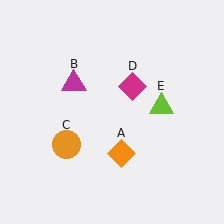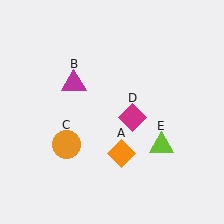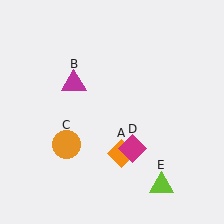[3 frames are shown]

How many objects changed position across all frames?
2 objects changed position: magenta diamond (object D), lime triangle (object E).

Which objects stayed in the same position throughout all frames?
Orange diamond (object A) and magenta triangle (object B) and orange circle (object C) remained stationary.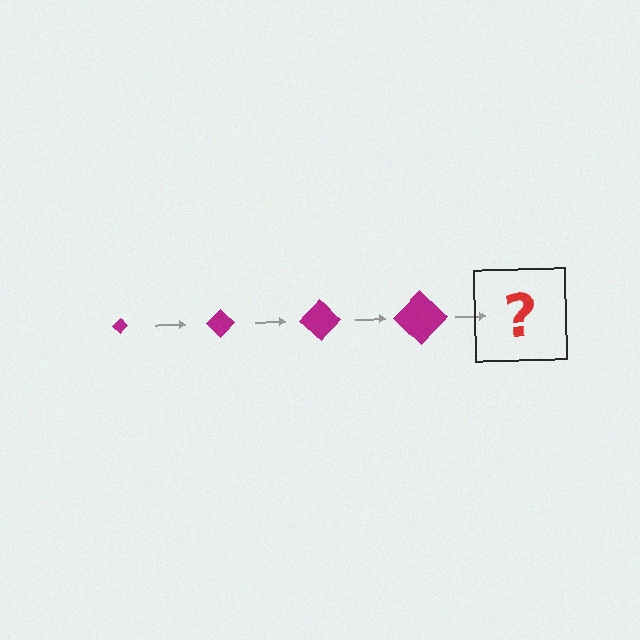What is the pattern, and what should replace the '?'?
The pattern is that the diamond gets progressively larger each step. The '?' should be a magenta diamond, larger than the previous one.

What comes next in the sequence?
The next element should be a magenta diamond, larger than the previous one.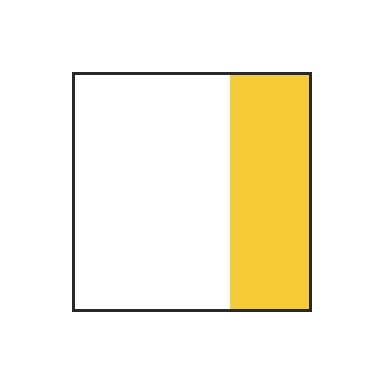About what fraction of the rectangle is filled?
About one third (1/3).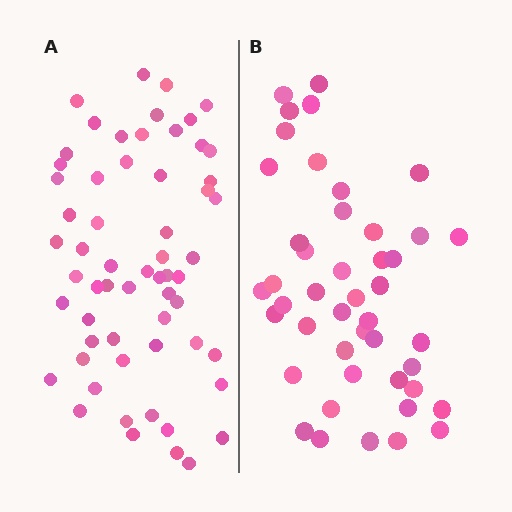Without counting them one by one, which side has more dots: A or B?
Region A (the left region) has more dots.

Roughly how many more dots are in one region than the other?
Region A has approximately 15 more dots than region B.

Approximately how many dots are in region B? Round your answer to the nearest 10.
About 40 dots. (The exact count is 45, which rounds to 40.)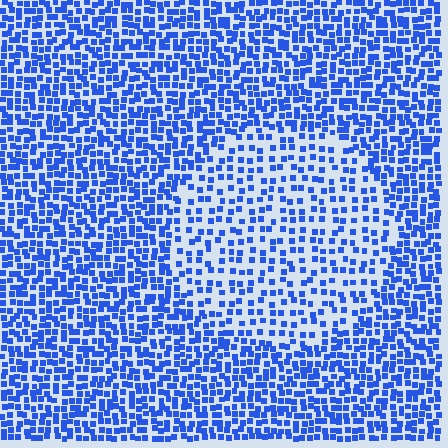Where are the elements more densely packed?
The elements are more densely packed outside the circle boundary.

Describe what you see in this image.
The image contains small blue elements arranged at two different densities. A circle-shaped region is visible where the elements are less densely packed than the surrounding area.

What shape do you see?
I see a circle.